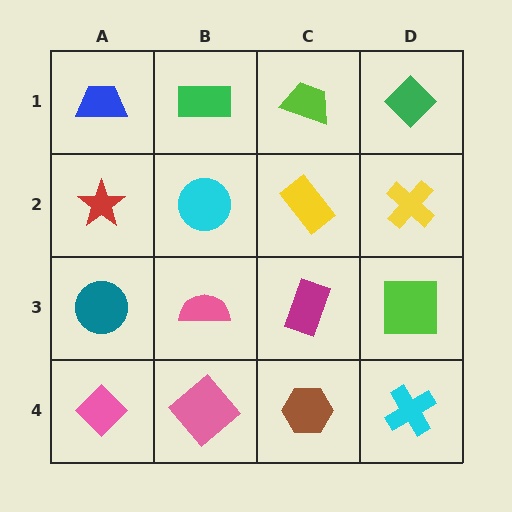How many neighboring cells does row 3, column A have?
3.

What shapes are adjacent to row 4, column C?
A magenta rectangle (row 3, column C), a pink diamond (row 4, column B), a cyan cross (row 4, column D).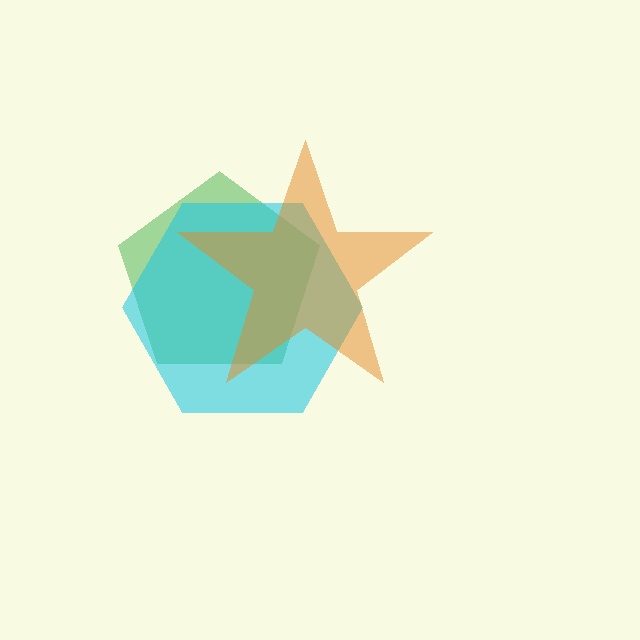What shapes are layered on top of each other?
The layered shapes are: a green pentagon, a cyan hexagon, an orange star.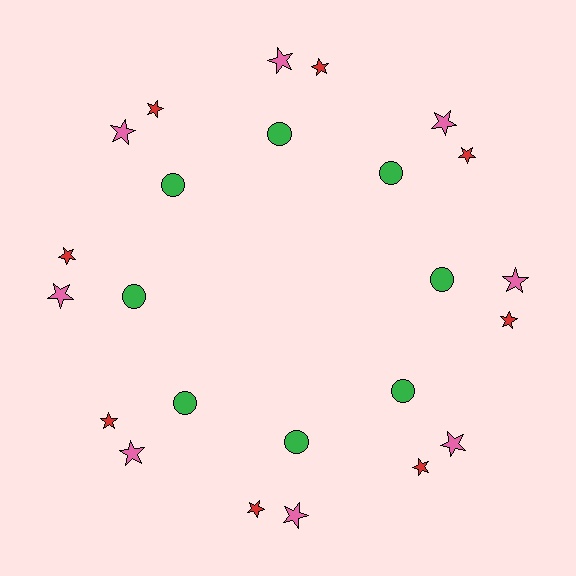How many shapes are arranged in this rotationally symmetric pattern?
There are 24 shapes, arranged in 8 groups of 3.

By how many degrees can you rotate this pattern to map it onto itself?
The pattern maps onto itself every 45 degrees of rotation.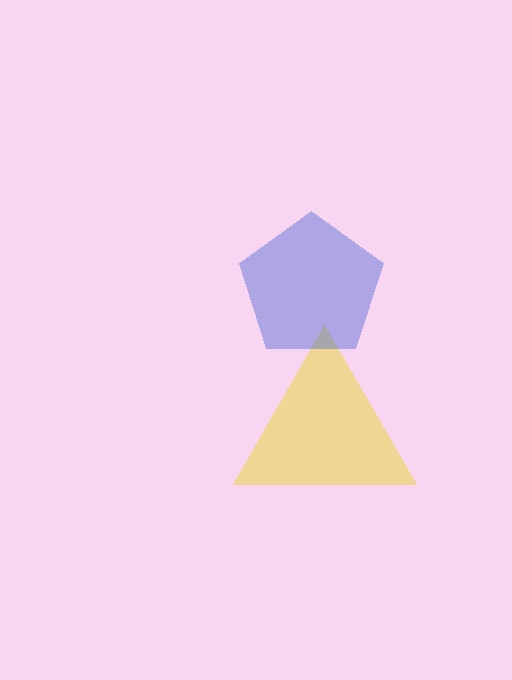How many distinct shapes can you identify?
There are 2 distinct shapes: a yellow triangle, a blue pentagon.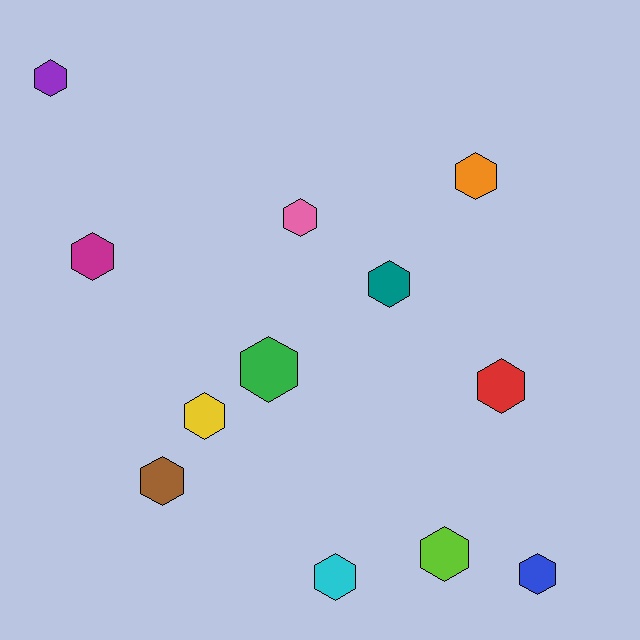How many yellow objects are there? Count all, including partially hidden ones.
There is 1 yellow object.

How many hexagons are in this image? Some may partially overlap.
There are 12 hexagons.